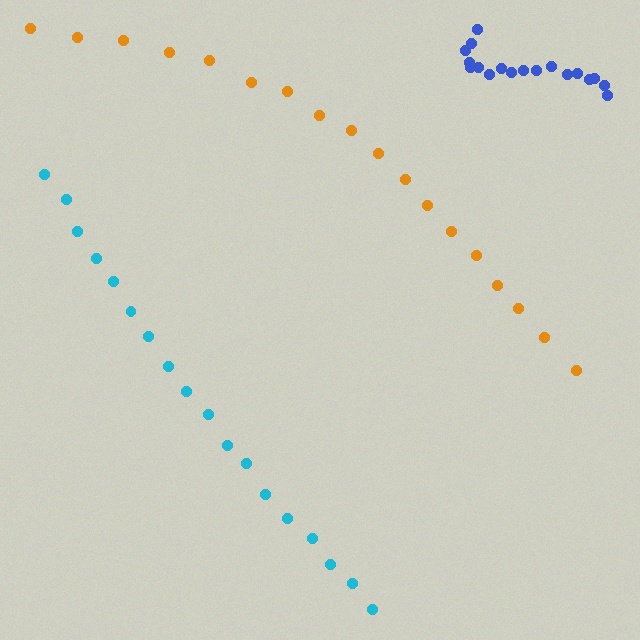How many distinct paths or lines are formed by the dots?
There are 3 distinct paths.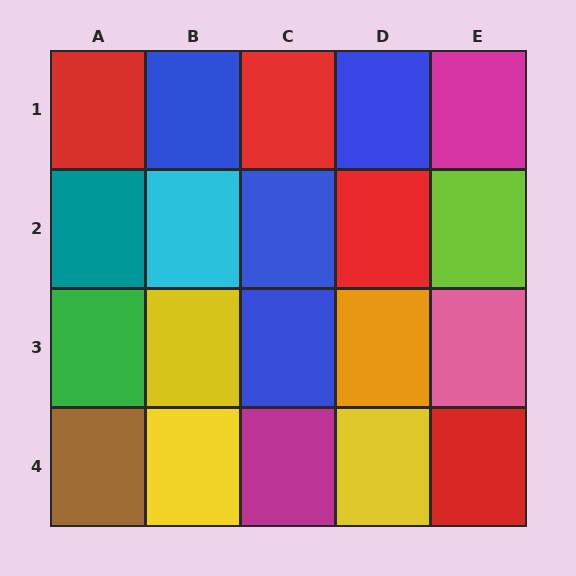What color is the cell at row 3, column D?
Orange.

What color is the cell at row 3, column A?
Green.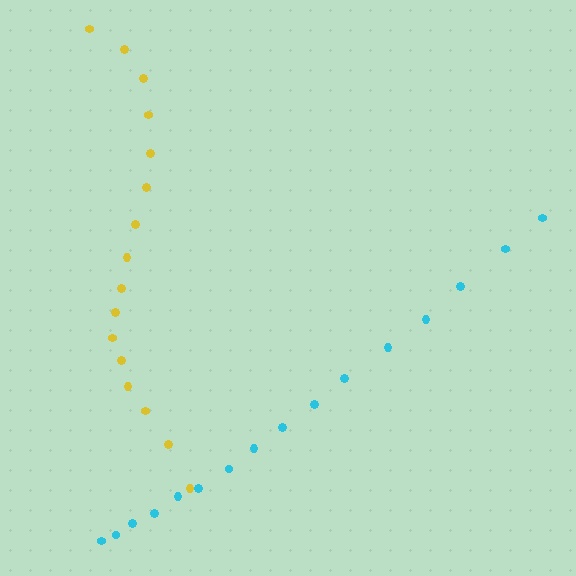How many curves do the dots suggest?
There are 2 distinct paths.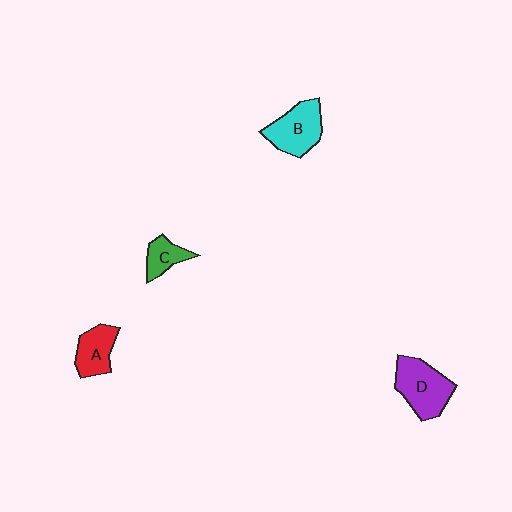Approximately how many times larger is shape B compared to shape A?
Approximately 1.3 times.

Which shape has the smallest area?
Shape C (green).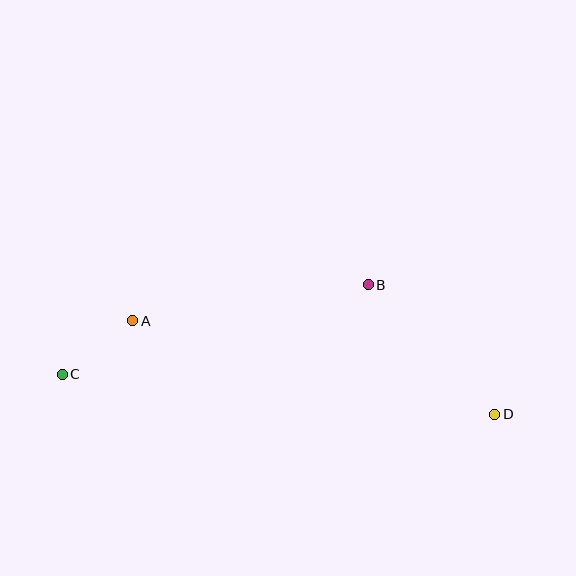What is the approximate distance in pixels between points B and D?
The distance between B and D is approximately 181 pixels.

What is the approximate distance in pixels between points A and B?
The distance between A and B is approximately 238 pixels.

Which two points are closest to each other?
Points A and C are closest to each other.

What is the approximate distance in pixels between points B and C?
The distance between B and C is approximately 319 pixels.